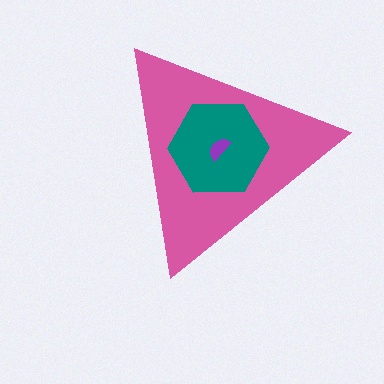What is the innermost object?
The purple semicircle.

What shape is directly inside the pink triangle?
The teal hexagon.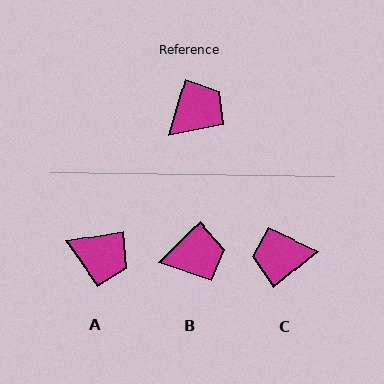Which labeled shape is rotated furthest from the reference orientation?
C, about 144 degrees away.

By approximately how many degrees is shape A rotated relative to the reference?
Approximately 65 degrees clockwise.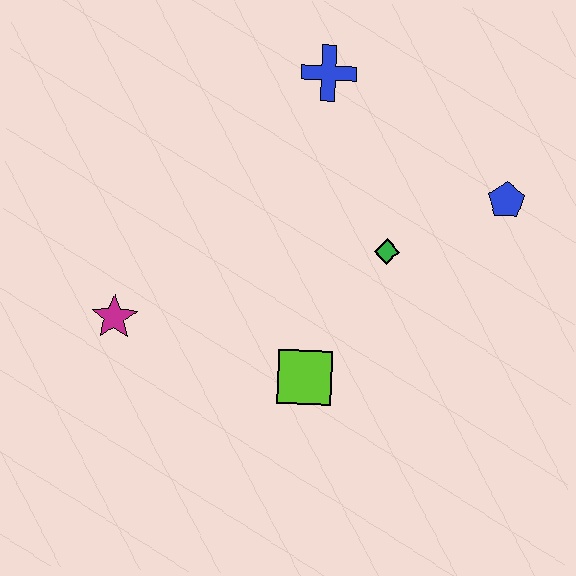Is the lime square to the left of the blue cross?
Yes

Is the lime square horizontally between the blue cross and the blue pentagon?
No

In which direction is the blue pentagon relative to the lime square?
The blue pentagon is to the right of the lime square.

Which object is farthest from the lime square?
The blue cross is farthest from the lime square.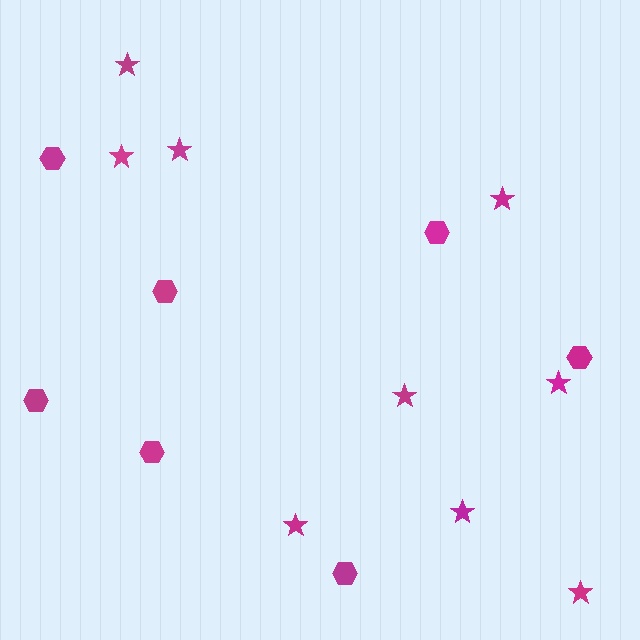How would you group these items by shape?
There are 2 groups: one group of stars (9) and one group of hexagons (7).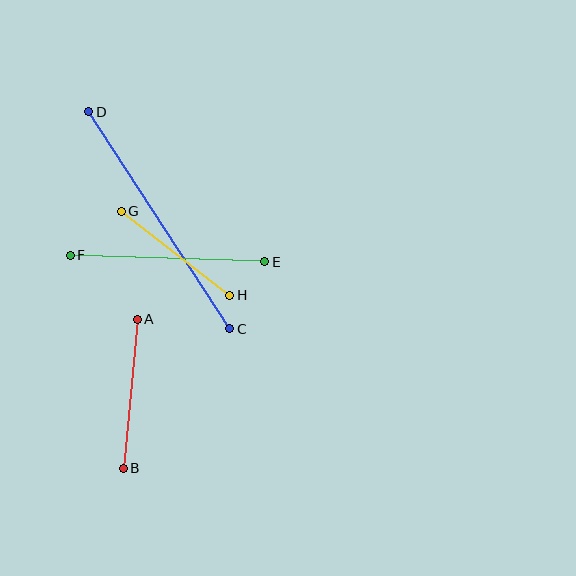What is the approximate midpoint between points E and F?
The midpoint is at approximately (167, 259) pixels.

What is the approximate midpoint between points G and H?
The midpoint is at approximately (175, 253) pixels.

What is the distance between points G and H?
The distance is approximately 137 pixels.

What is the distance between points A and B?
The distance is approximately 150 pixels.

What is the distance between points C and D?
The distance is approximately 259 pixels.